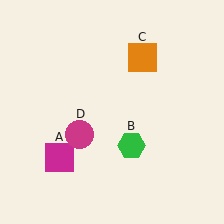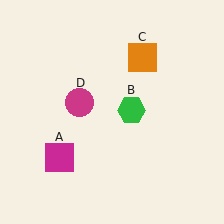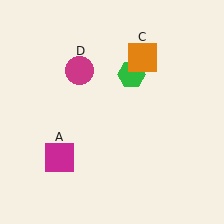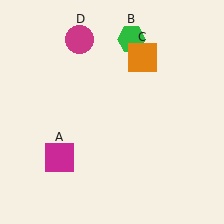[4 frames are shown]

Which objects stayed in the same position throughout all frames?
Magenta square (object A) and orange square (object C) remained stationary.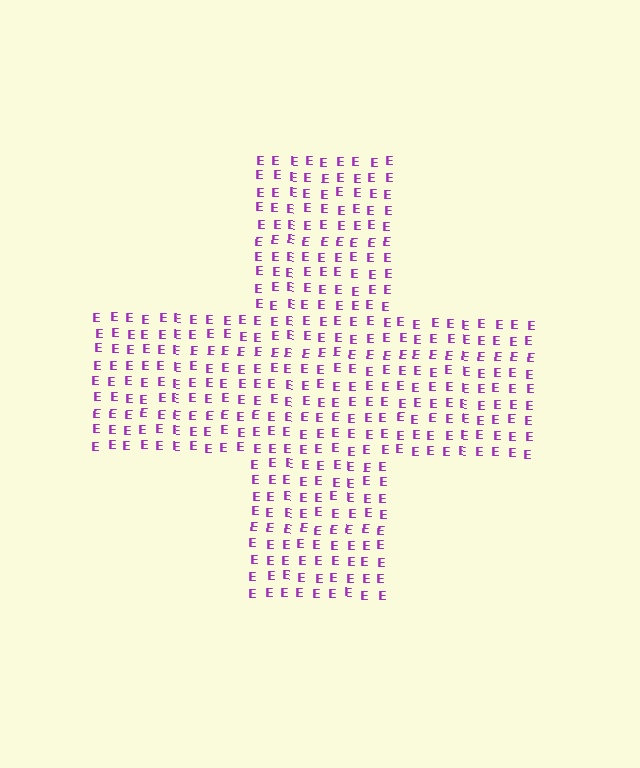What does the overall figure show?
The overall figure shows a cross.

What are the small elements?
The small elements are letter E's.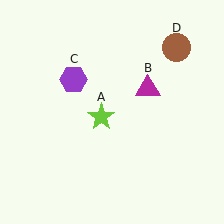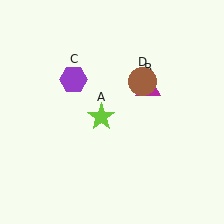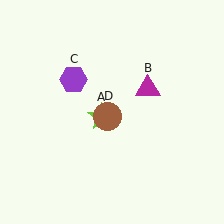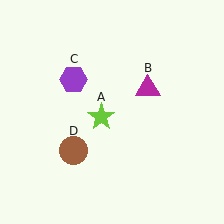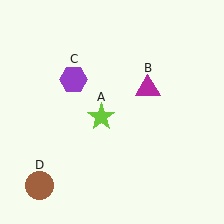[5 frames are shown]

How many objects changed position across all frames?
1 object changed position: brown circle (object D).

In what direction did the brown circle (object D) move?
The brown circle (object D) moved down and to the left.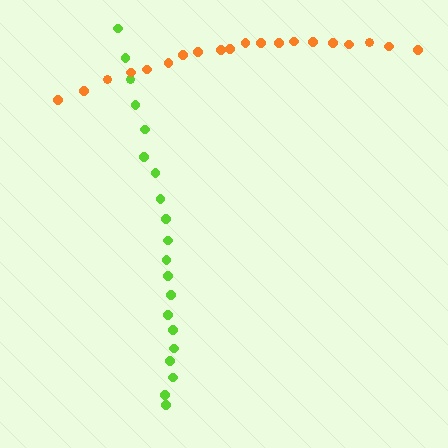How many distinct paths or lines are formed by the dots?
There are 2 distinct paths.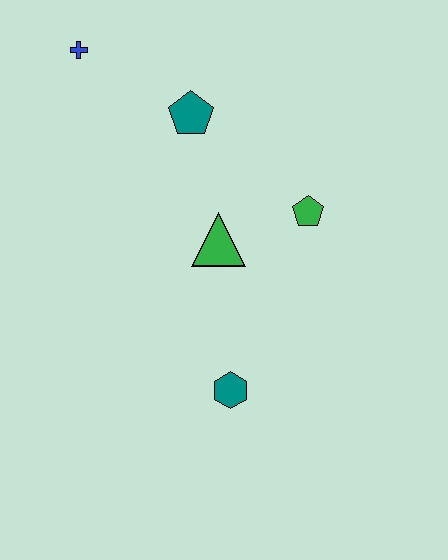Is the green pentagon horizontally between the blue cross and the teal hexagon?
No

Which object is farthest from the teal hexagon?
The blue cross is farthest from the teal hexagon.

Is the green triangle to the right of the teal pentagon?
Yes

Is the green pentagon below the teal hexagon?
No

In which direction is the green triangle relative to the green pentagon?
The green triangle is to the left of the green pentagon.